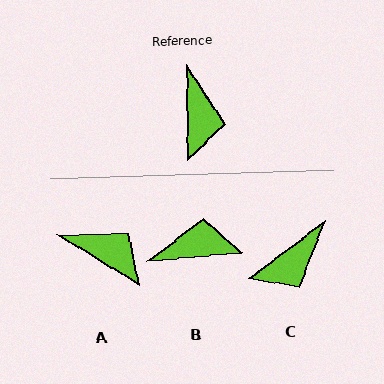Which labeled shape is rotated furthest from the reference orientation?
B, about 95 degrees away.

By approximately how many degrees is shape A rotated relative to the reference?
Approximately 58 degrees counter-clockwise.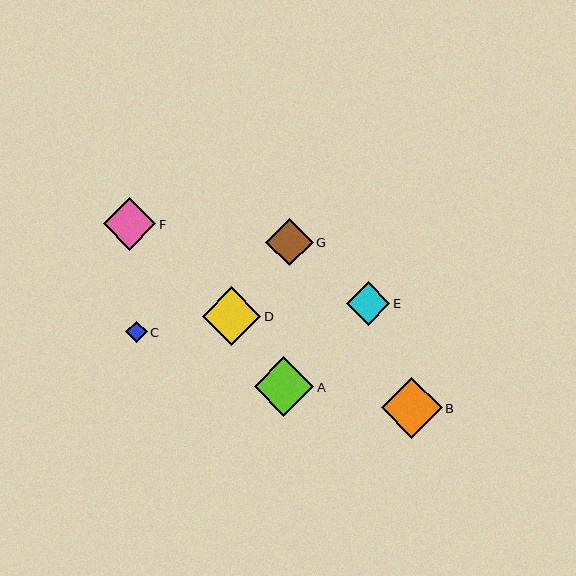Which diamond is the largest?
Diamond B is the largest with a size of approximately 61 pixels.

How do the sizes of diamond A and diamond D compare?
Diamond A and diamond D are approximately the same size.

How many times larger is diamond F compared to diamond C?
Diamond F is approximately 2.5 times the size of diamond C.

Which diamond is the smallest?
Diamond C is the smallest with a size of approximately 21 pixels.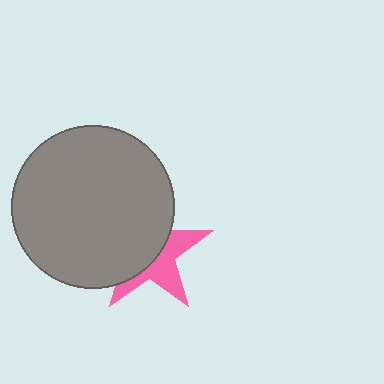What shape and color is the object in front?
The object in front is a gray circle.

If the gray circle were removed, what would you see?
You would see the complete pink star.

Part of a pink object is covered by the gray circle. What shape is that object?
It is a star.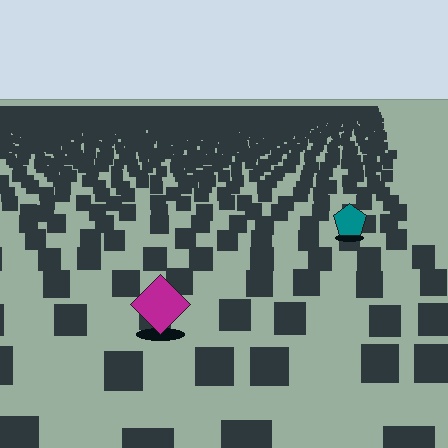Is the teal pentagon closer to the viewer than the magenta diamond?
No. The magenta diamond is closer — you can tell from the texture gradient: the ground texture is coarser near it.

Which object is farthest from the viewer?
The teal pentagon is farthest from the viewer. It appears smaller and the ground texture around it is denser.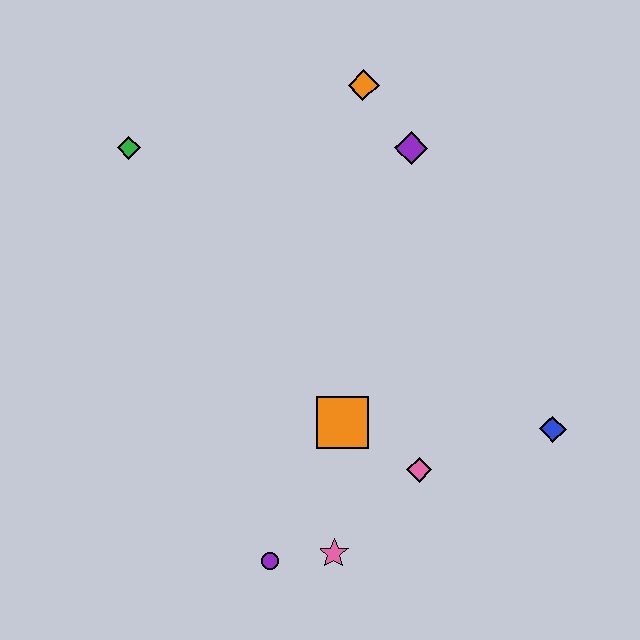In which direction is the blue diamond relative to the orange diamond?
The blue diamond is below the orange diamond.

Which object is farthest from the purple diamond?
The purple circle is farthest from the purple diamond.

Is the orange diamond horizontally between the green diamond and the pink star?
No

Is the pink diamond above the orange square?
No